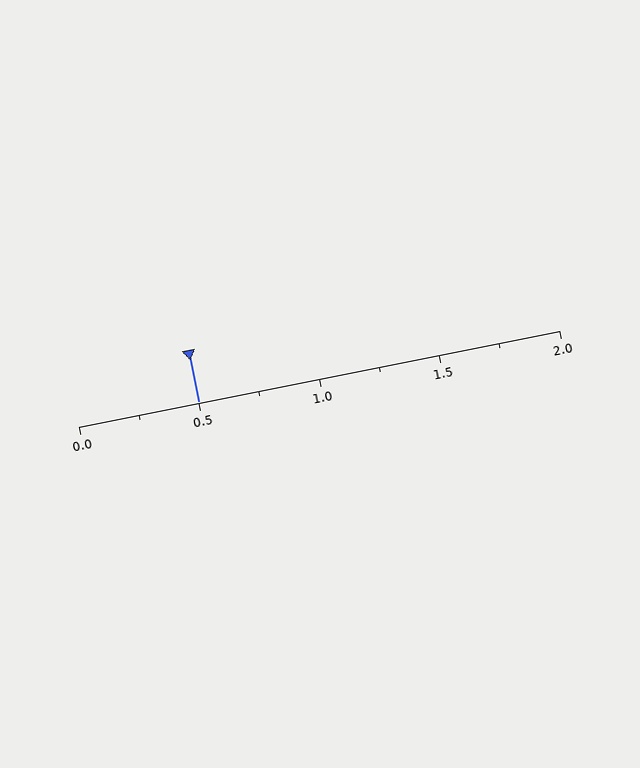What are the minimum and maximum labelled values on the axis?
The axis runs from 0.0 to 2.0.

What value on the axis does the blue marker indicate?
The marker indicates approximately 0.5.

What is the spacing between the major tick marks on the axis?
The major ticks are spaced 0.5 apart.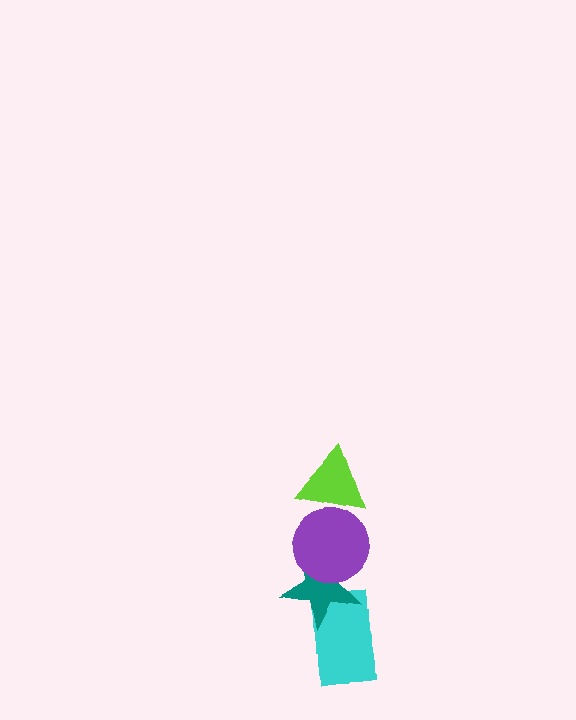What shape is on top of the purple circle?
The lime triangle is on top of the purple circle.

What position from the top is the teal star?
The teal star is 3rd from the top.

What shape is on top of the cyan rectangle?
The teal star is on top of the cyan rectangle.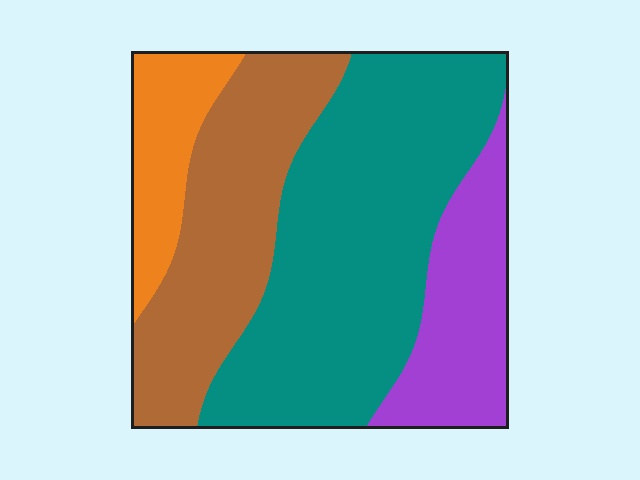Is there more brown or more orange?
Brown.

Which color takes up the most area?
Teal, at roughly 45%.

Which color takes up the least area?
Orange, at roughly 10%.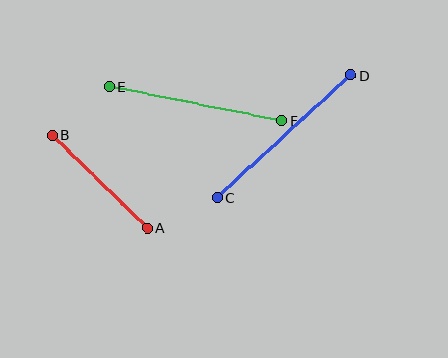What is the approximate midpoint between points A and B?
The midpoint is at approximately (100, 181) pixels.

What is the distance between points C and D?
The distance is approximately 182 pixels.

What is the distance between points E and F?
The distance is approximately 176 pixels.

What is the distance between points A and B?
The distance is approximately 133 pixels.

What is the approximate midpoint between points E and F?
The midpoint is at approximately (195, 104) pixels.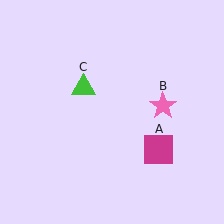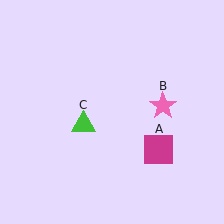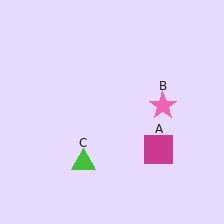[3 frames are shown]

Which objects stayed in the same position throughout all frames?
Magenta square (object A) and pink star (object B) remained stationary.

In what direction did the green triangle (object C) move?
The green triangle (object C) moved down.